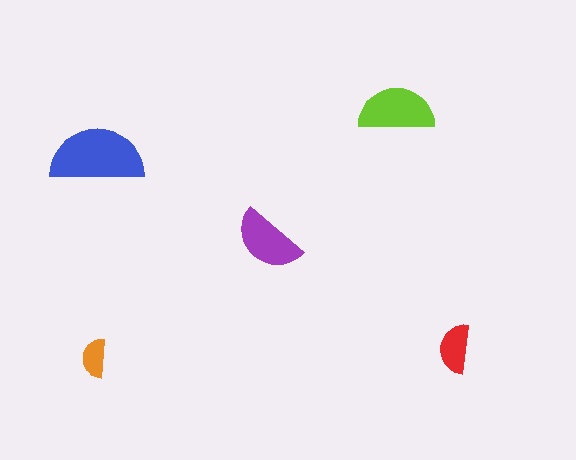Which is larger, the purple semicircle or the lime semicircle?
The lime one.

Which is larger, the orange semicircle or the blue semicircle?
The blue one.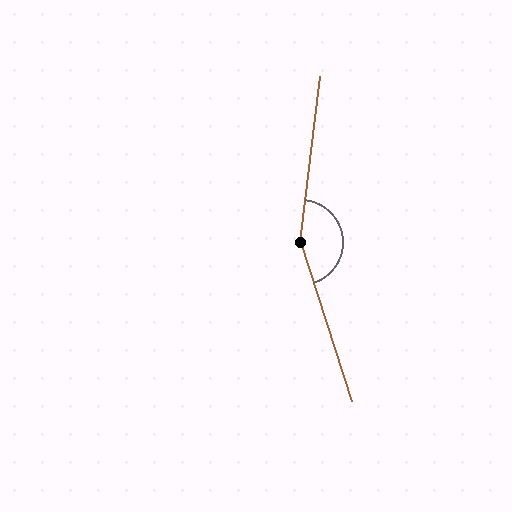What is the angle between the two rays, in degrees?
Approximately 155 degrees.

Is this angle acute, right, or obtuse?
It is obtuse.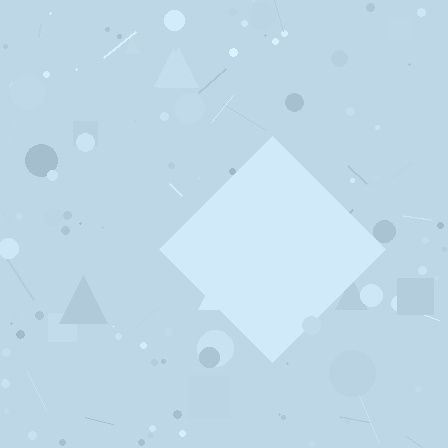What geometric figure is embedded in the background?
A diamond is embedded in the background.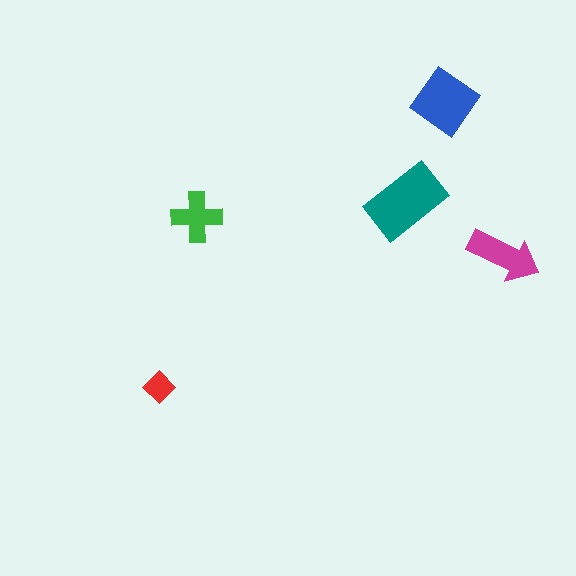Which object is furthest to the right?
The magenta arrow is rightmost.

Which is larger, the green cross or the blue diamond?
The blue diamond.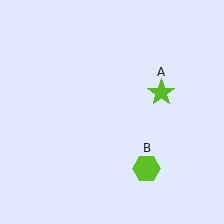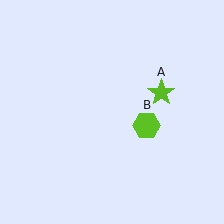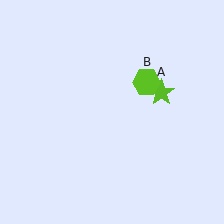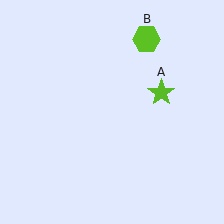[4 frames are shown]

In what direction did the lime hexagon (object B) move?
The lime hexagon (object B) moved up.